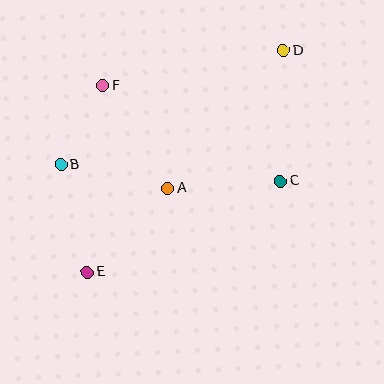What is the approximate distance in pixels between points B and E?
The distance between B and E is approximately 111 pixels.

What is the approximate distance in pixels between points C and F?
The distance between C and F is approximately 202 pixels.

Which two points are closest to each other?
Points B and F are closest to each other.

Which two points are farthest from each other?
Points D and E are farthest from each other.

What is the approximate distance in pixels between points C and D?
The distance between C and D is approximately 131 pixels.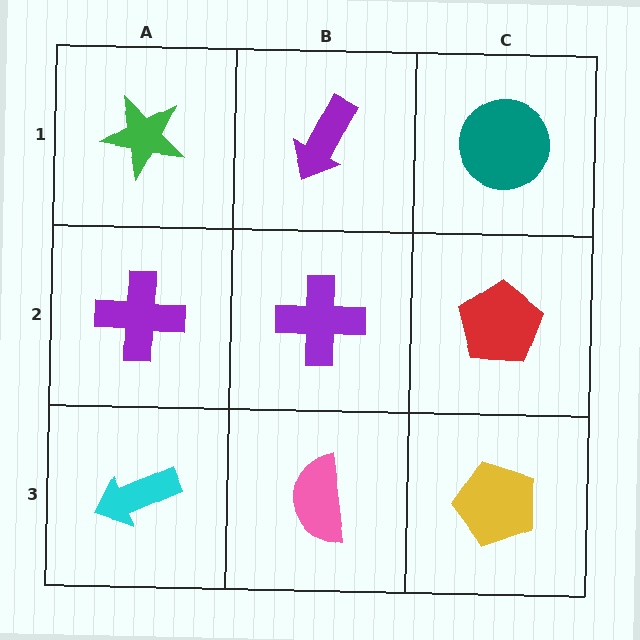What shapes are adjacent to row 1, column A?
A purple cross (row 2, column A), a purple arrow (row 1, column B).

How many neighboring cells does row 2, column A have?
3.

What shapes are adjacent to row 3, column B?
A purple cross (row 2, column B), a cyan arrow (row 3, column A), a yellow pentagon (row 3, column C).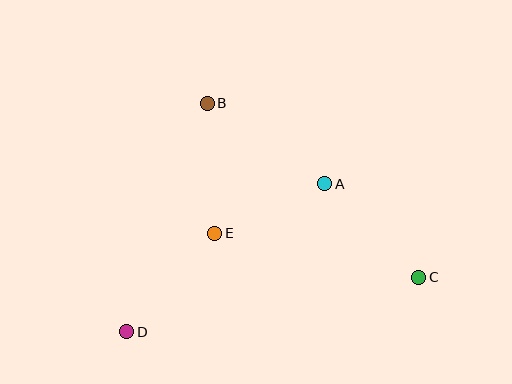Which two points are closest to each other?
Points A and E are closest to each other.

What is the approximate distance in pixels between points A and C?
The distance between A and C is approximately 133 pixels.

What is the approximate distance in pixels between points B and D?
The distance between B and D is approximately 243 pixels.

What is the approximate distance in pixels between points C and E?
The distance between C and E is approximately 209 pixels.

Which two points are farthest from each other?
Points C and D are farthest from each other.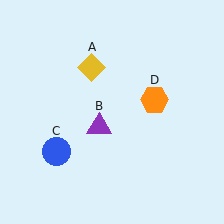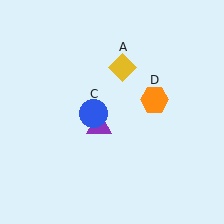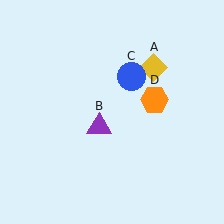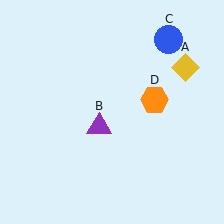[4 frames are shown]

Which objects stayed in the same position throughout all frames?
Purple triangle (object B) and orange hexagon (object D) remained stationary.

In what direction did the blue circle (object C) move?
The blue circle (object C) moved up and to the right.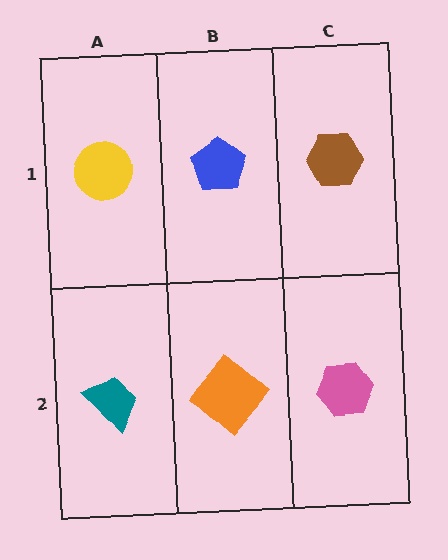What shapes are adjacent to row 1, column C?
A pink hexagon (row 2, column C), a blue pentagon (row 1, column B).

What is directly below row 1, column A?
A teal trapezoid.